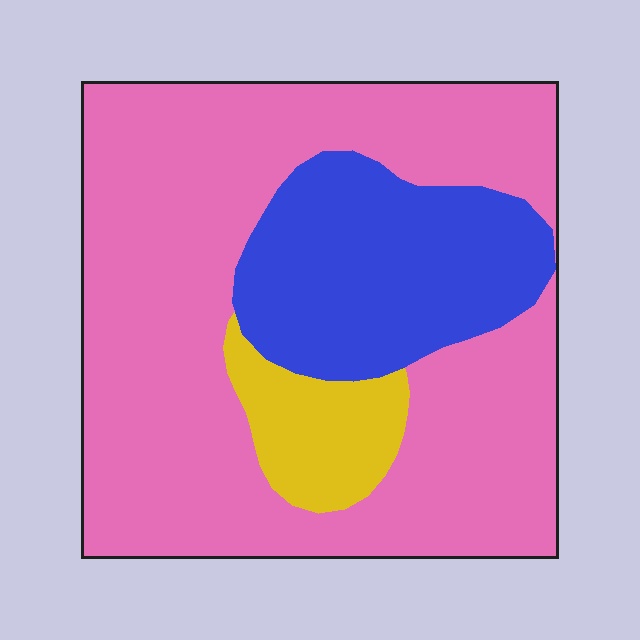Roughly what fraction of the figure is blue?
Blue takes up less than a quarter of the figure.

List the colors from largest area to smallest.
From largest to smallest: pink, blue, yellow.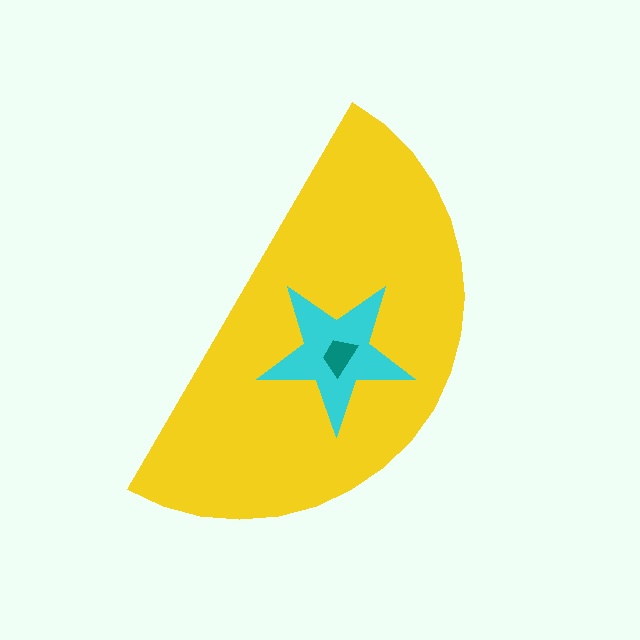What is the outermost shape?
The yellow semicircle.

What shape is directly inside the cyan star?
The teal trapezoid.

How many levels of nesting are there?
3.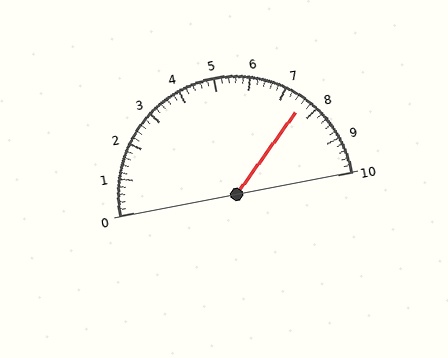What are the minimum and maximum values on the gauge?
The gauge ranges from 0 to 10.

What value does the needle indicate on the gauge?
The needle indicates approximately 7.6.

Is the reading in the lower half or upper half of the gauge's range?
The reading is in the upper half of the range (0 to 10).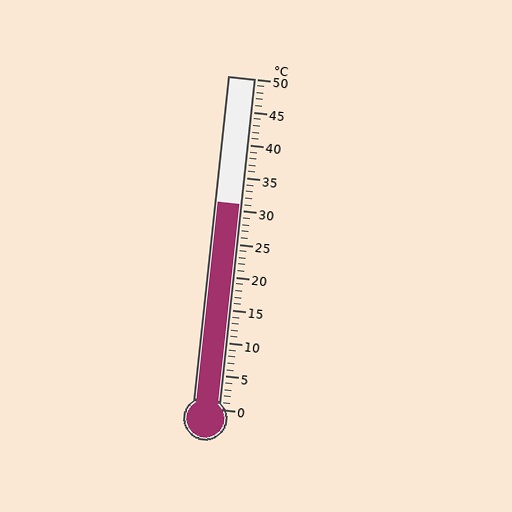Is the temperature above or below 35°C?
The temperature is below 35°C.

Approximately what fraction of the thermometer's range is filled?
The thermometer is filled to approximately 60% of its range.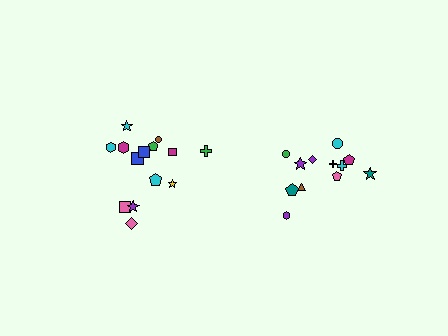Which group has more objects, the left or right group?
The left group.